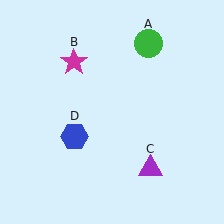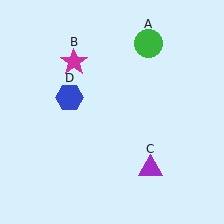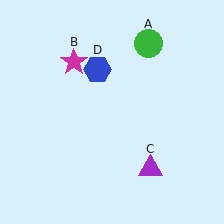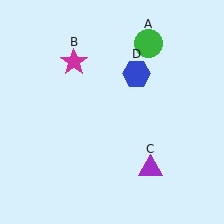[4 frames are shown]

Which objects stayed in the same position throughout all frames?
Green circle (object A) and magenta star (object B) and purple triangle (object C) remained stationary.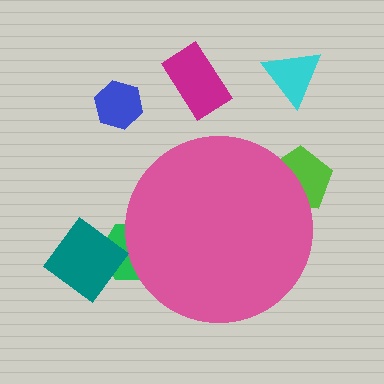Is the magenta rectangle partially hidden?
No, the magenta rectangle is fully visible.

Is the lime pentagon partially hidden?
Yes, the lime pentagon is partially hidden behind the pink circle.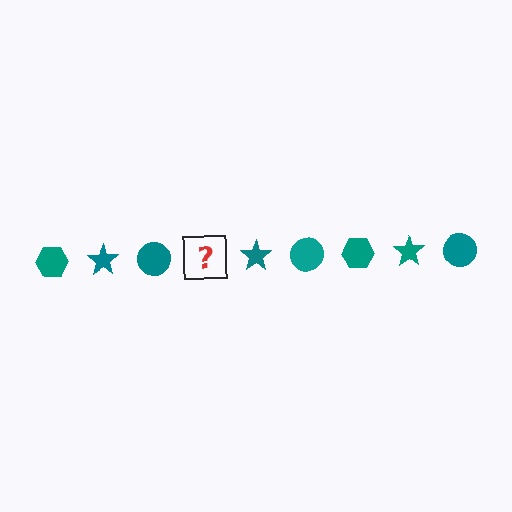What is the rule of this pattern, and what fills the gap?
The rule is that the pattern cycles through hexagon, star, circle shapes in teal. The gap should be filled with a teal hexagon.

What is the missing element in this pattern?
The missing element is a teal hexagon.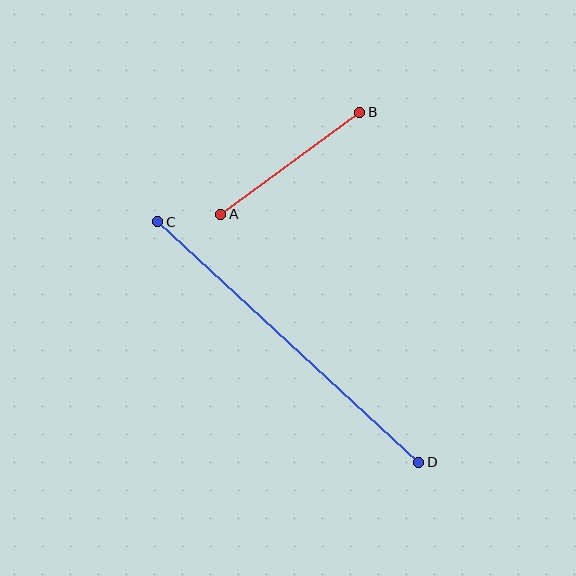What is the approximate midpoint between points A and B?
The midpoint is at approximately (290, 163) pixels.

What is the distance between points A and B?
The distance is approximately 172 pixels.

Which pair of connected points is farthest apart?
Points C and D are farthest apart.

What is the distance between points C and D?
The distance is approximately 355 pixels.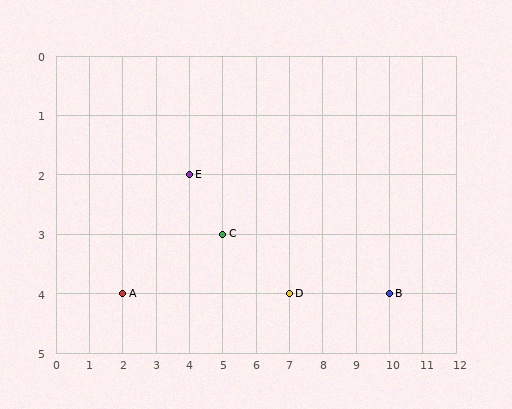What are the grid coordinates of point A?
Point A is at grid coordinates (2, 4).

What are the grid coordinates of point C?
Point C is at grid coordinates (5, 3).